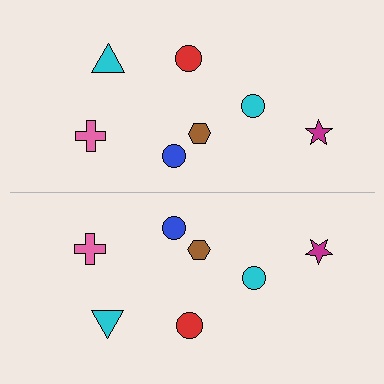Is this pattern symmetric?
Yes, this pattern has bilateral (reflection) symmetry.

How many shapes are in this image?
There are 14 shapes in this image.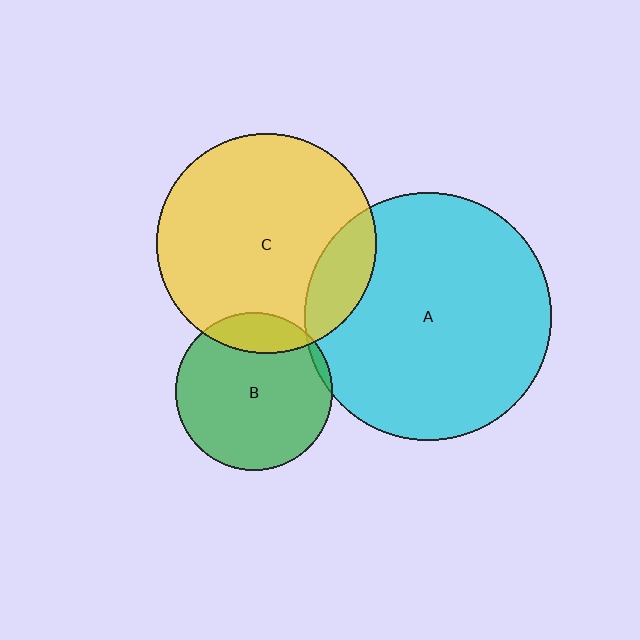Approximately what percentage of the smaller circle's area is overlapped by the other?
Approximately 15%.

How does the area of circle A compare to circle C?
Approximately 1.3 times.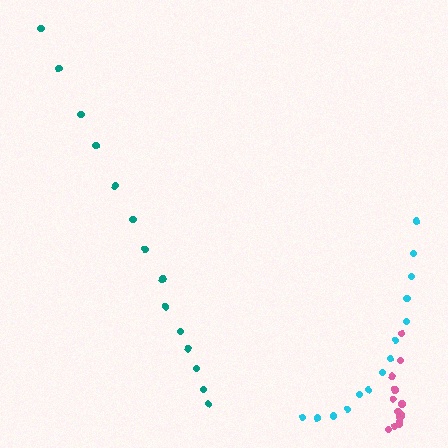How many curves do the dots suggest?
There are 3 distinct paths.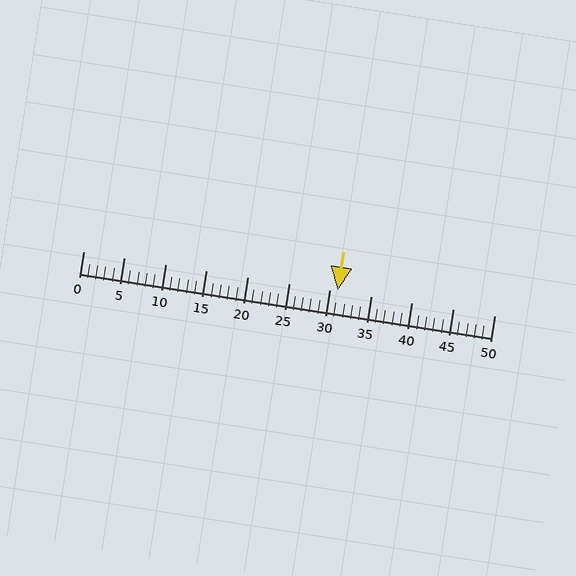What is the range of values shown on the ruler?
The ruler shows values from 0 to 50.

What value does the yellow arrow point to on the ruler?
The yellow arrow points to approximately 31.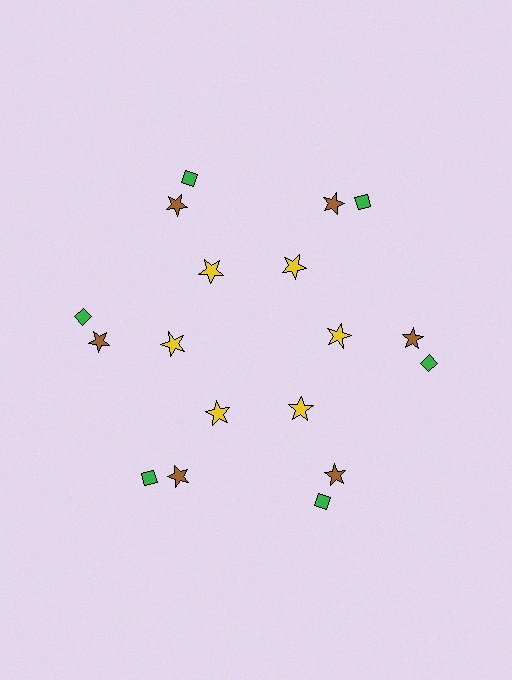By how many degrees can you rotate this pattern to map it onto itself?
The pattern maps onto itself every 60 degrees of rotation.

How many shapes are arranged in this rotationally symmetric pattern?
There are 18 shapes, arranged in 6 groups of 3.